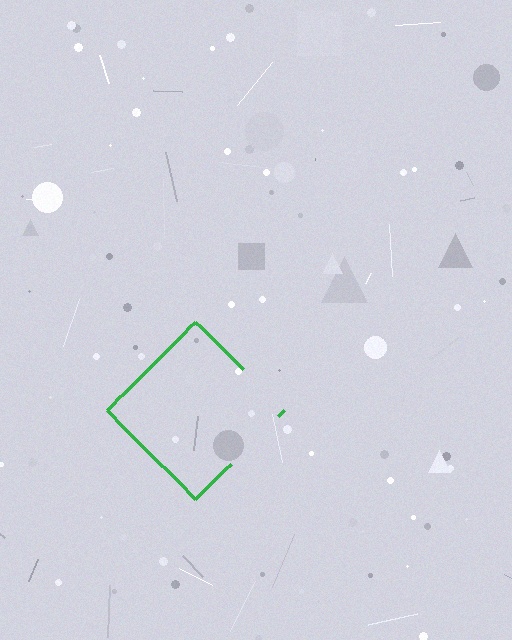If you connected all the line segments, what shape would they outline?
They would outline a diamond.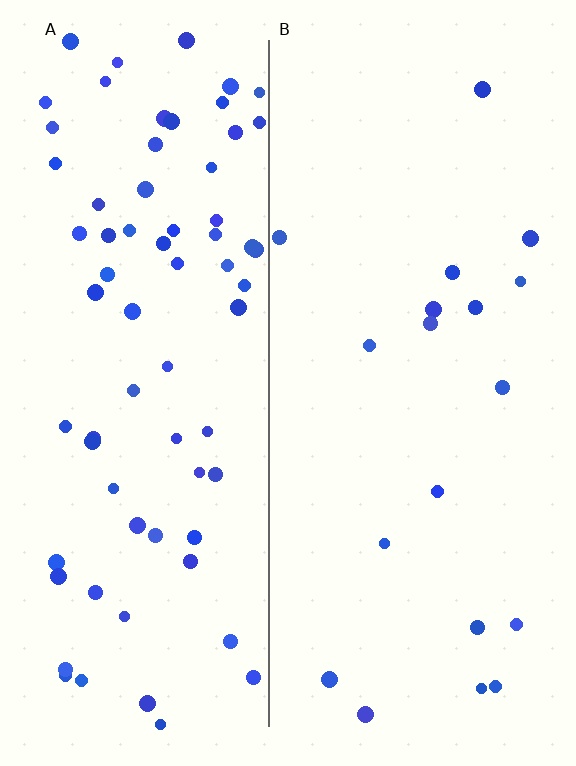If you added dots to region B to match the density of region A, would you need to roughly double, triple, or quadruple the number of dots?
Approximately quadruple.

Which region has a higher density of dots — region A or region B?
A (the left).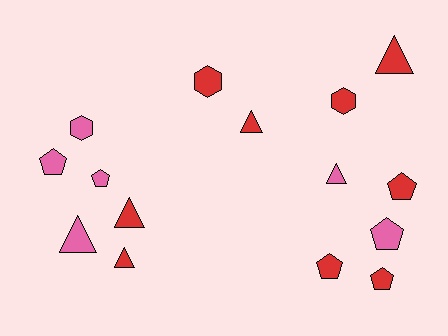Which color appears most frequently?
Red, with 9 objects.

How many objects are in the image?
There are 15 objects.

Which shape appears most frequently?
Triangle, with 6 objects.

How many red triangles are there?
There are 4 red triangles.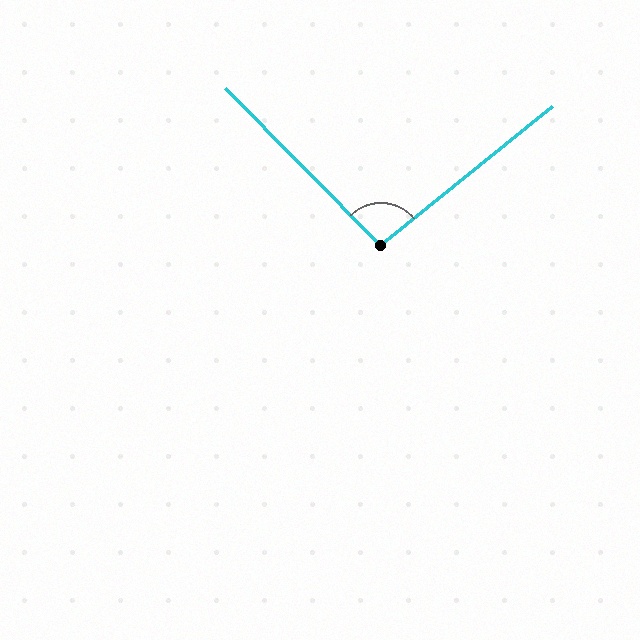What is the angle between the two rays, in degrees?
Approximately 96 degrees.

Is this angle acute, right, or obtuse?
It is obtuse.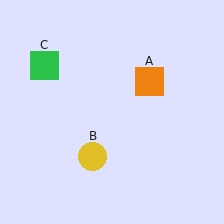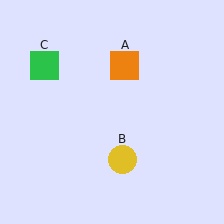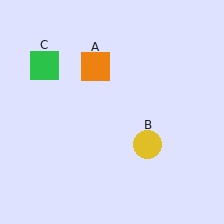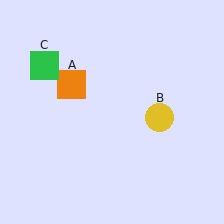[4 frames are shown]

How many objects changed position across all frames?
2 objects changed position: orange square (object A), yellow circle (object B).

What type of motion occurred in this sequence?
The orange square (object A), yellow circle (object B) rotated counterclockwise around the center of the scene.